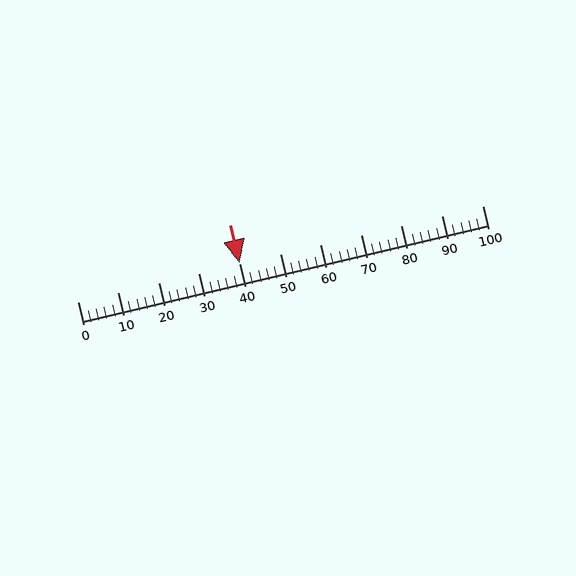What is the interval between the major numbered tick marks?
The major tick marks are spaced 10 units apart.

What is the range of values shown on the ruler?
The ruler shows values from 0 to 100.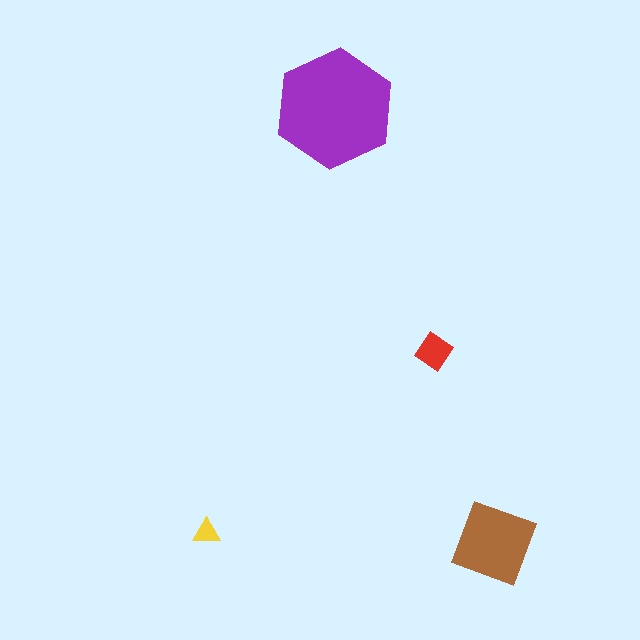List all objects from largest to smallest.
The purple hexagon, the brown diamond, the red diamond, the yellow triangle.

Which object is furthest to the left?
The yellow triangle is leftmost.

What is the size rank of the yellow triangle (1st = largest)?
4th.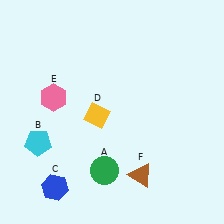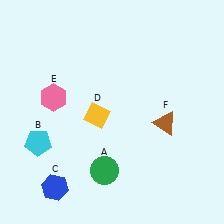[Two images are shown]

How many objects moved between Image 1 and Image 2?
1 object moved between the two images.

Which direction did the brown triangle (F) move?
The brown triangle (F) moved up.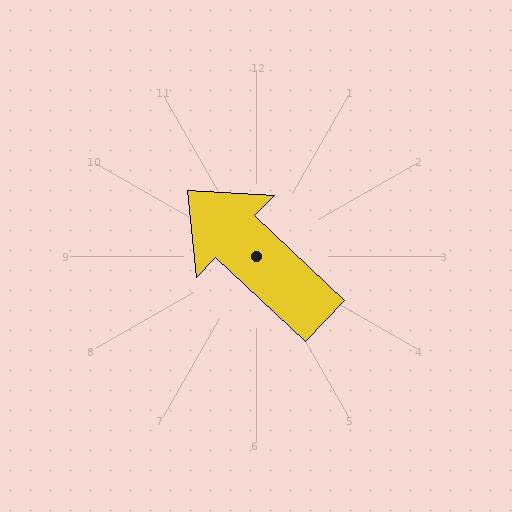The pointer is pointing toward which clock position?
Roughly 10 o'clock.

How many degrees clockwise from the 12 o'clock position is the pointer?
Approximately 314 degrees.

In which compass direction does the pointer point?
Northwest.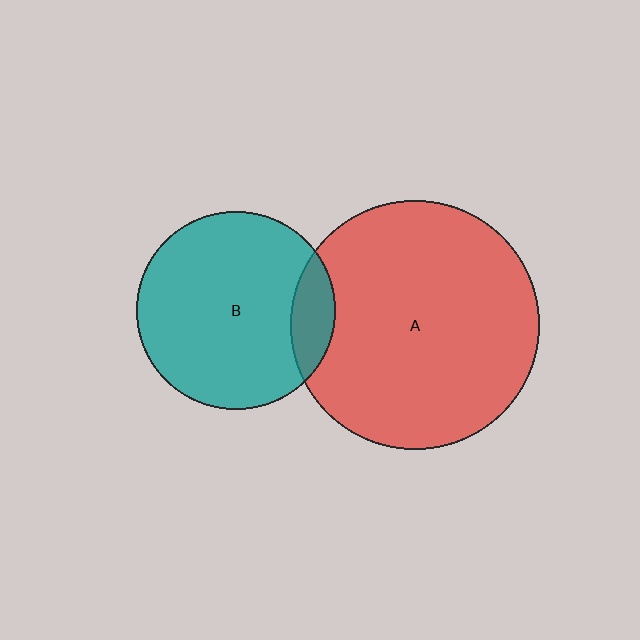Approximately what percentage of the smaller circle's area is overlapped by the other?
Approximately 15%.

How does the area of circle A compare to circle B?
Approximately 1.6 times.